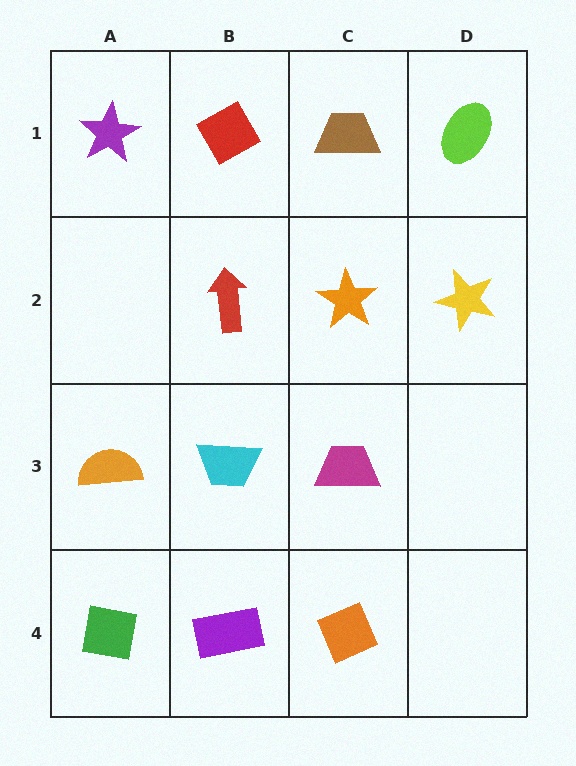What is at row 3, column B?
A cyan trapezoid.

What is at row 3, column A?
An orange semicircle.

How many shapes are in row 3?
3 shapes.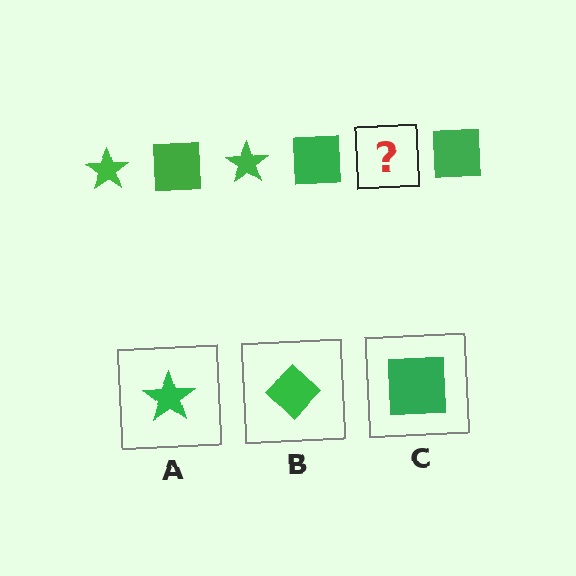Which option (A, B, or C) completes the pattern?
A.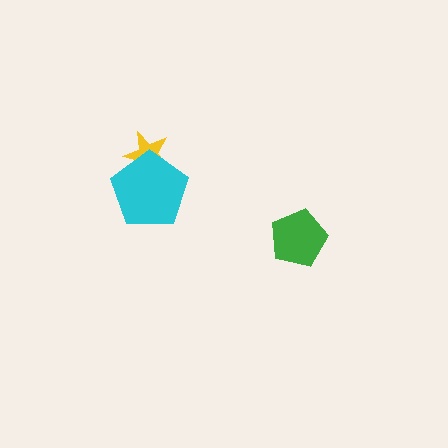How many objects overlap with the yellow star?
1 object overlaps with the yellow star.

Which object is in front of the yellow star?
The cyan pentagon is in front of the yellow star.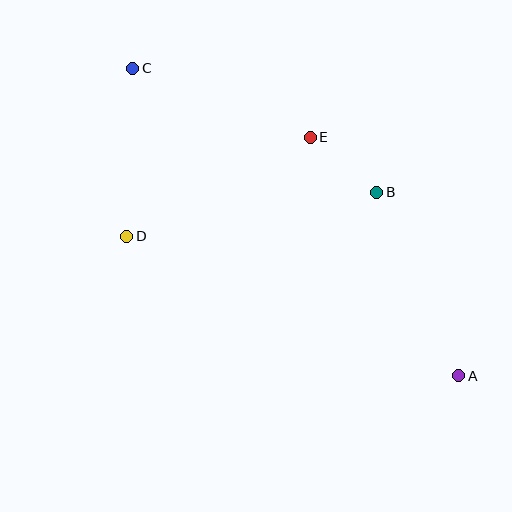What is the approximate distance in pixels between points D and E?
The distance between D and E is approximately 208 pixels.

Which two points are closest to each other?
Points B and E are closest to each other.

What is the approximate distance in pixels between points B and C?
The distance between B and C is approximately 274 pixels.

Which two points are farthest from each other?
Points A and C are farthest from each other.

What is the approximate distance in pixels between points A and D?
The distance between A and D is approximately 360 pixels.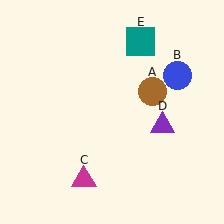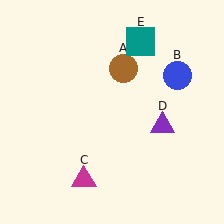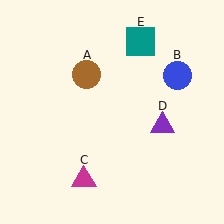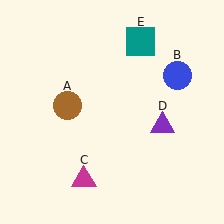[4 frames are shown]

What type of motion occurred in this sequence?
The brown circle (object A) rotated counterclockwise around the center of the scene.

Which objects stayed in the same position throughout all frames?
Blue circle (object B) and magenta triangle (object C) and purple triangle (object D) and teal square (object E) remained stationary.